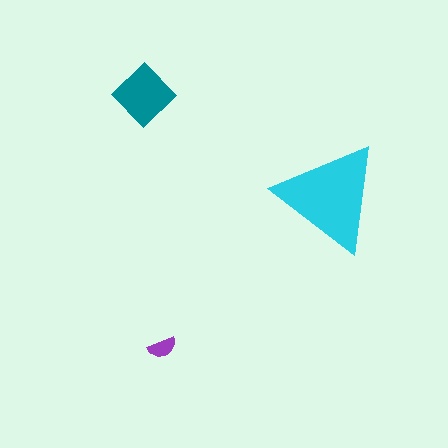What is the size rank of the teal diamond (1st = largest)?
2nd.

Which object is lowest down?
The purple semicircle is bottommost.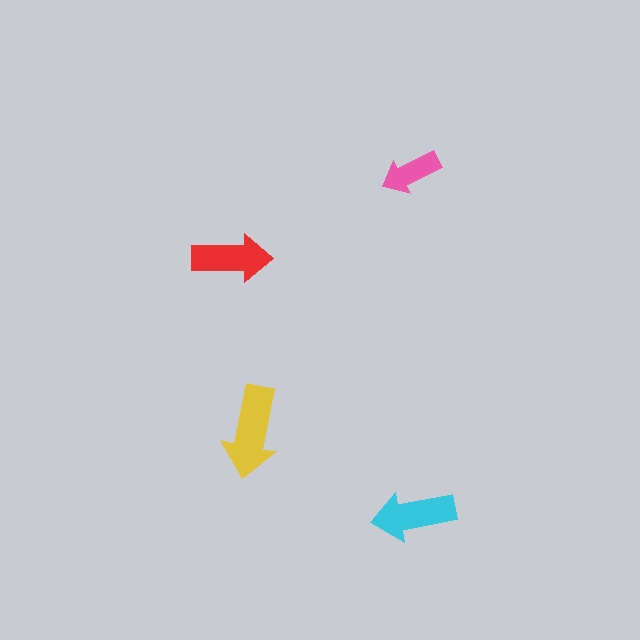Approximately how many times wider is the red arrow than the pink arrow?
About 1.5 times wider.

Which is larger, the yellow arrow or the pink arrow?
The yellow one.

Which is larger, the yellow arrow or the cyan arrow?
The yellow one.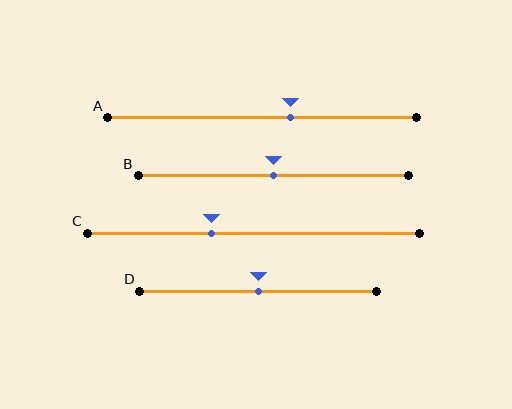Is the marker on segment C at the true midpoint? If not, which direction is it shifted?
No, the marker on segment C is shifted to the left by about 13% of the segment length.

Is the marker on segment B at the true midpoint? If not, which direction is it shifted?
Yes, the marker on segment B is at the true midpoint.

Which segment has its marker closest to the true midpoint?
Segment B has its marker closest to the true midpoint.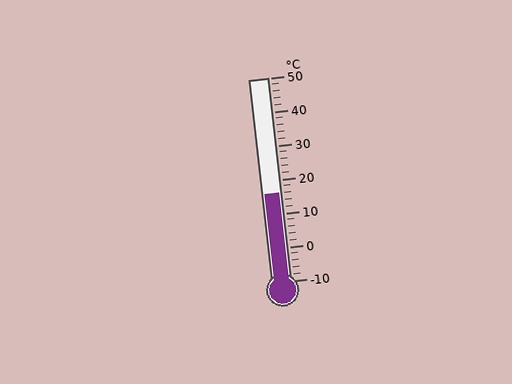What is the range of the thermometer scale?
The thermometer scale ranges from -10°C to 50°C.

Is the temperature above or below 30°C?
The temperature is below 30°C.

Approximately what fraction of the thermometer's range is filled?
The thermometer is filled to approximately 45% of its range.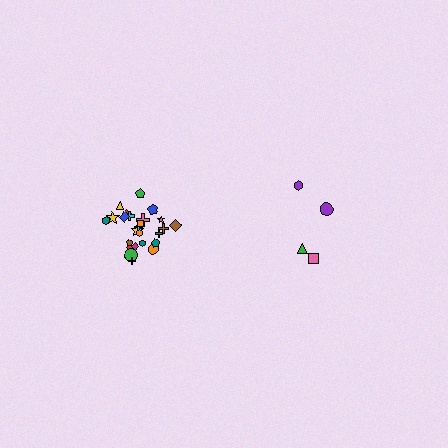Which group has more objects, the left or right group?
The left group.